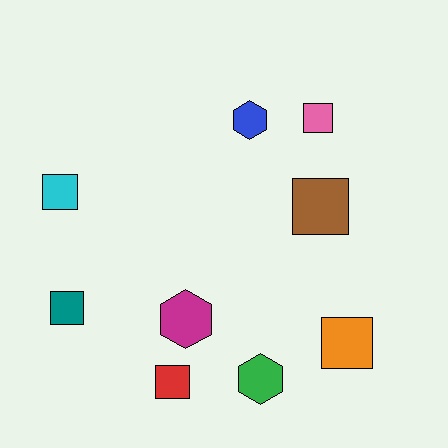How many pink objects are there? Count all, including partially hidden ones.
There is 1 pink object.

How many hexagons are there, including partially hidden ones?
There are 3 hexagons.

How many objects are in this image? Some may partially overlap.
There are 9 objects.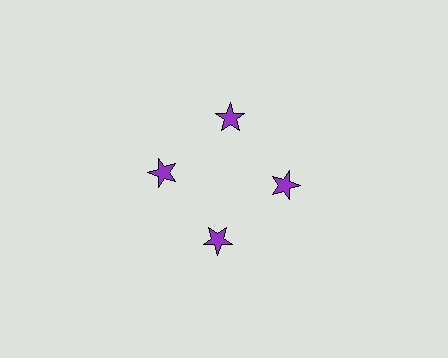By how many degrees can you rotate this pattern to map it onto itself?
The pattern maps onto itself every 90 degrees of rotation.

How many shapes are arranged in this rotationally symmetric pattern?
There are 4 shapes, arranged in 4 groups of 1.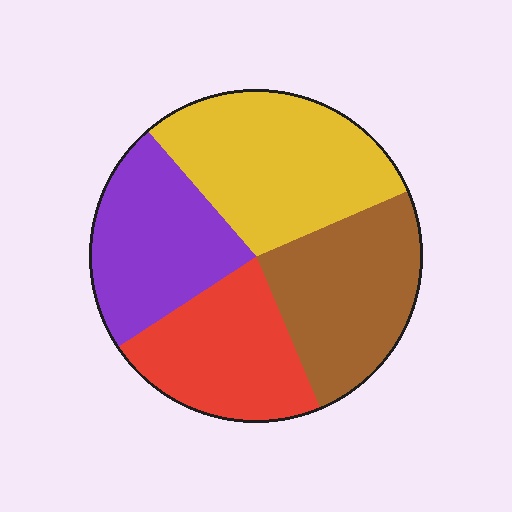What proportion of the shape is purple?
Purple covers around 25% of the shape.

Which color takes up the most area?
Yellow, at roughly 30%.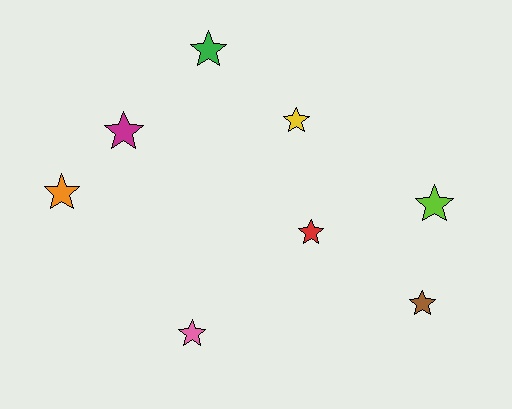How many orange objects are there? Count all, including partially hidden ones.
There is 1 orange object.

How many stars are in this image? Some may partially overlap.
There are 8 stars.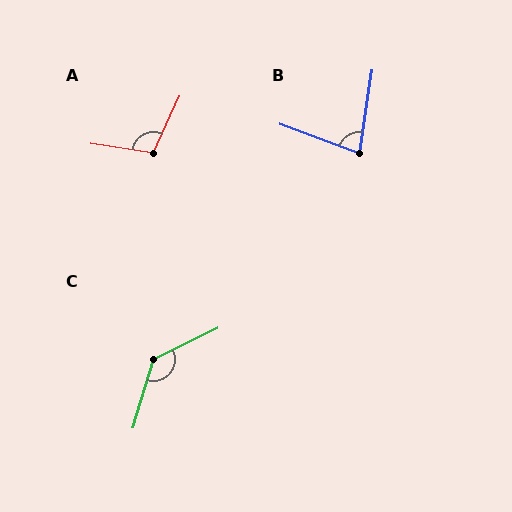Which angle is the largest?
C, at approximately 133 degrees.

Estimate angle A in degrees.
Approximately 106 degrees.